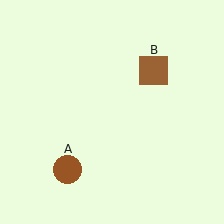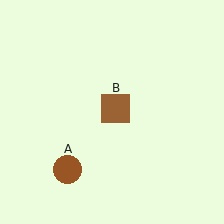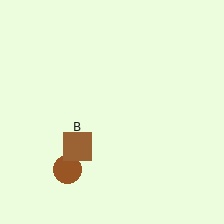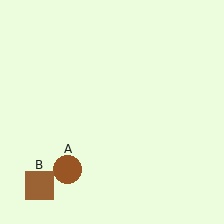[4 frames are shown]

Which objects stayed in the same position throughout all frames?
Brown circle (object A) remained stationary.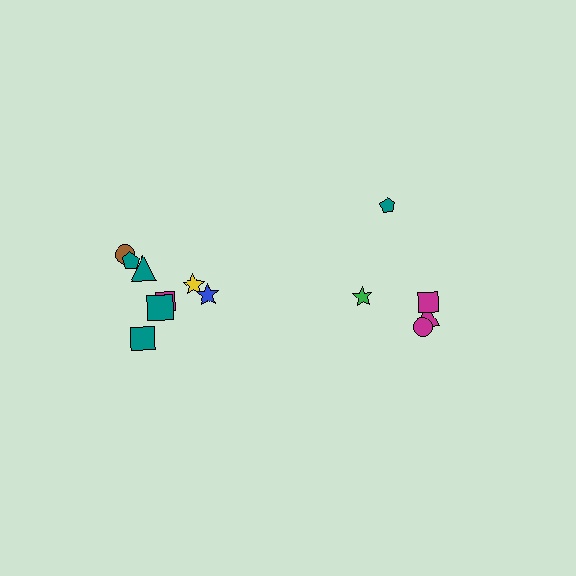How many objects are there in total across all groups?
There are 13 objects.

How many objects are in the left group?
There are 8 objects.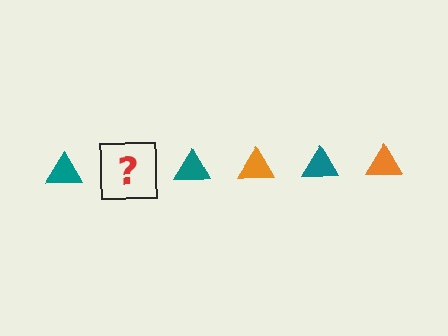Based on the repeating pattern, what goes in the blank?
The blank should be an orange triangle.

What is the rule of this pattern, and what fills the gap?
The rule is that the pattern cycles through teal, orange triangles. The gap should be filled with an orange triangle.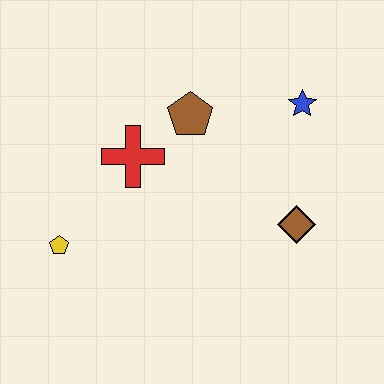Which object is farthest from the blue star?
The yellow pentagon is farthest from the blue star.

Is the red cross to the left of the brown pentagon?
Yes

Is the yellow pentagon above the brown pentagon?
No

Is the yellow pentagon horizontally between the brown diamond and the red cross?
No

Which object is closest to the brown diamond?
The blue star is closest to the brown diamond.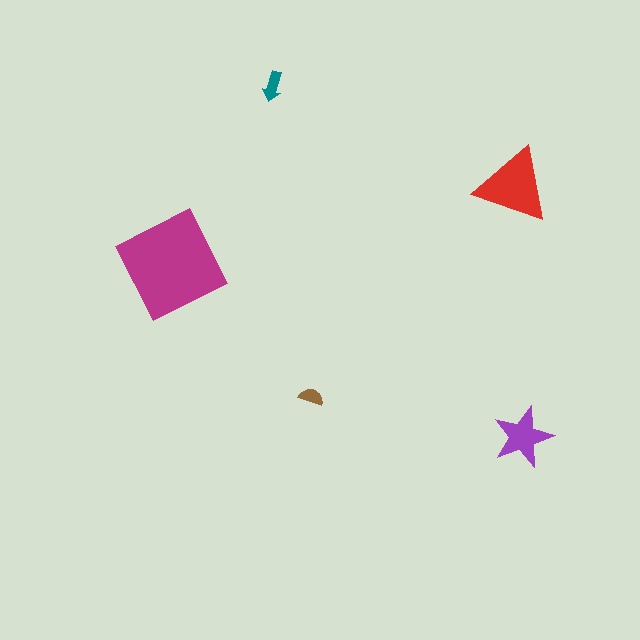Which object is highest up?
The teal arrow is topmost.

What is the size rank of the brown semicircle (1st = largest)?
5th.